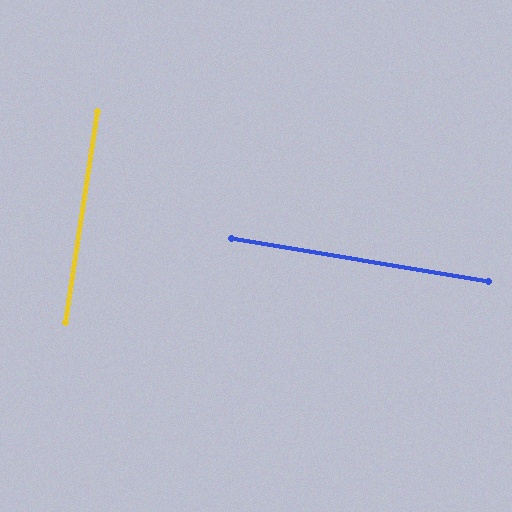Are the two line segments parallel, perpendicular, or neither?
Perpendicular — they meet at approximately 89°.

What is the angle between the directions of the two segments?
Approximately 89 degrees.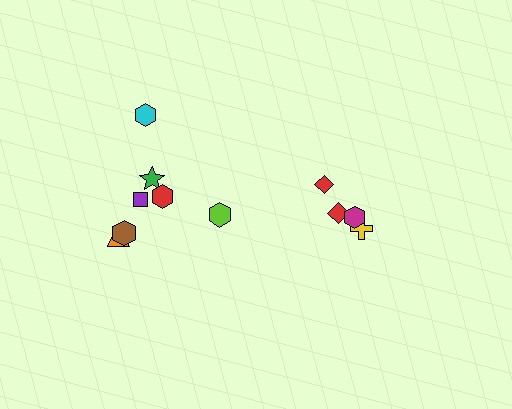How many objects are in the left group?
There are 7 objects.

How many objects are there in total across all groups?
There are 11 objects.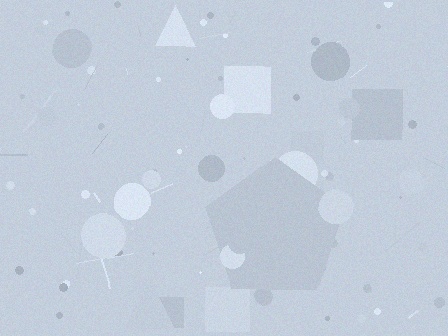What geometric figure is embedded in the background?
A pentagon is embedded in the background.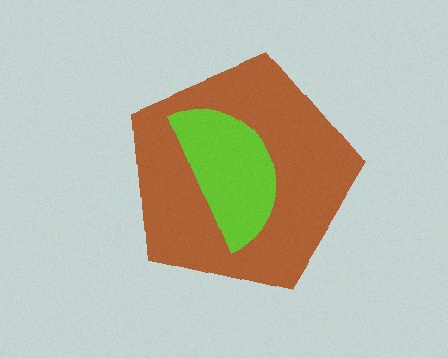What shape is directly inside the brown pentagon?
The lime semicircle.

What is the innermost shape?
The lime semicircle.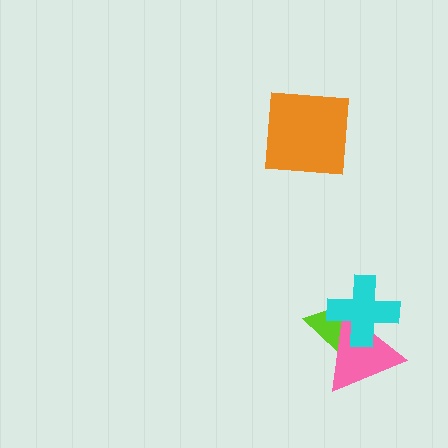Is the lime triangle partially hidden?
Yes, it is partially covered by another shape.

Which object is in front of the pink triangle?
The cyan cross is in front of the pink triangle.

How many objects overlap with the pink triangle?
2 objects overlap with the pink triangle.